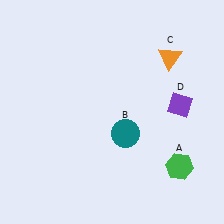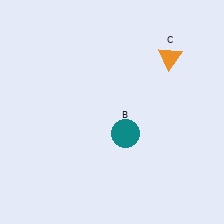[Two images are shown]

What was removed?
The green hexagon (A), the purple diamond (D) were removed in Image 2.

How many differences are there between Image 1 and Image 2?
There are 2 differences between the two images.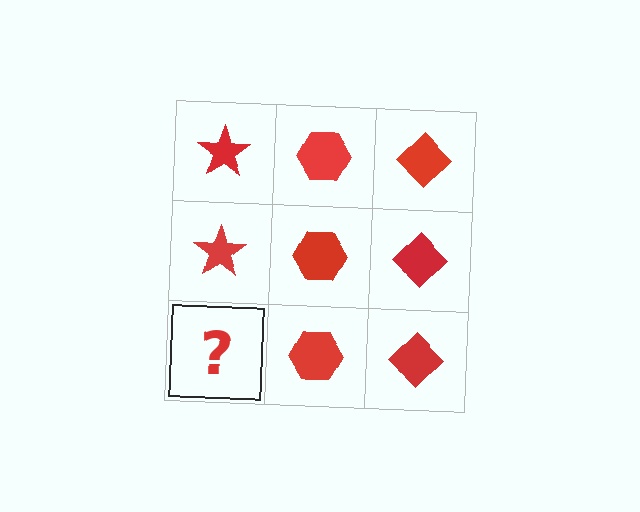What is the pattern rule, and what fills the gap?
The rule is that each column has a consistent shape. The gap should be filled with a red star.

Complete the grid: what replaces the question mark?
The question mark should be replaced with a red star.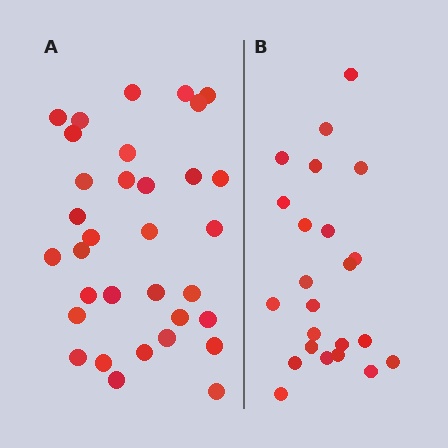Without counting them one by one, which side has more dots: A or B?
Region A (the left region) has more dots.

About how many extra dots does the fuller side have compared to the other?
Region A has roughly 10 or so more dots than region B.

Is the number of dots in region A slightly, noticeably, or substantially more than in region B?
Region A has noticeably more, but not dramatically so. The ratio is roughly 1.4 to 1.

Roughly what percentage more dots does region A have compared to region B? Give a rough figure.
About 45% more.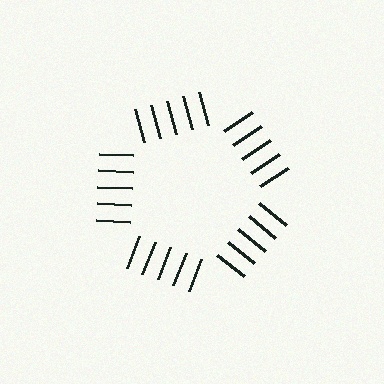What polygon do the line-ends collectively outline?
An illusory pentagon — the line segments terminate on its edges but no continuous stroke is drawn.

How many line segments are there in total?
25 — 5 along each of the 5 edges.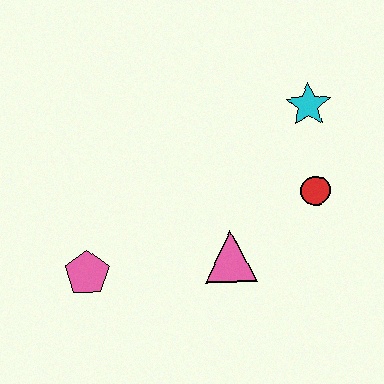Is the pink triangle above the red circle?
No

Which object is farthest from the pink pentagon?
The cyan star is farthest from the pink pentagon.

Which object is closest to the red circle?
The cyan star is closest to the red circle.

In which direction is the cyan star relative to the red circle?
The cyan star is above the red circle.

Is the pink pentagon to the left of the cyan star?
Yes